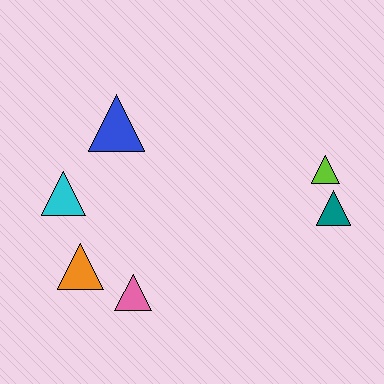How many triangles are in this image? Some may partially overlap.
There are 6 triangles.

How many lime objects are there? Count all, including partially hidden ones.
There is 1 lime object.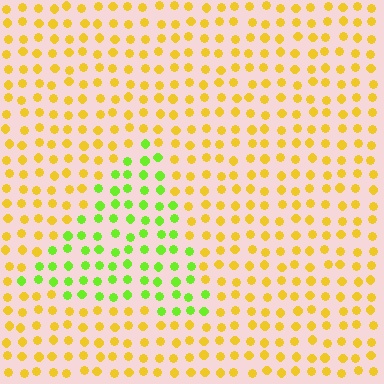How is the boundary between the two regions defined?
The boundary is defined purely by a slight shift in hue (about 51 degrees). Spacing, size, and orientation are identical on both sides.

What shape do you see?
I see a triangle.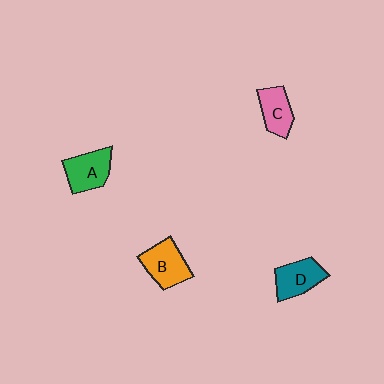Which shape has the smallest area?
Shape C (pink).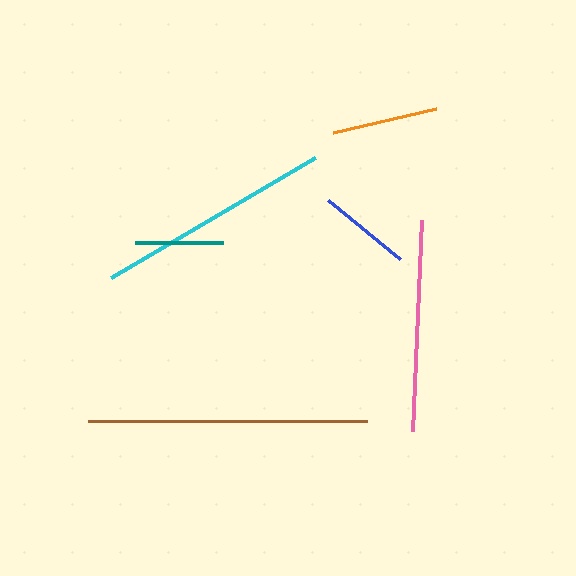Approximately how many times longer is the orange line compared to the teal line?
The orange line is approximately 1.2 times the length of the teal line.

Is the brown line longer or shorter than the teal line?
The brown line is longer than the teal line.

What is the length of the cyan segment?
The cyan segment is approximately 236 pixels long.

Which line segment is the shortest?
The teal line is the shortest at approximately 87 pixels.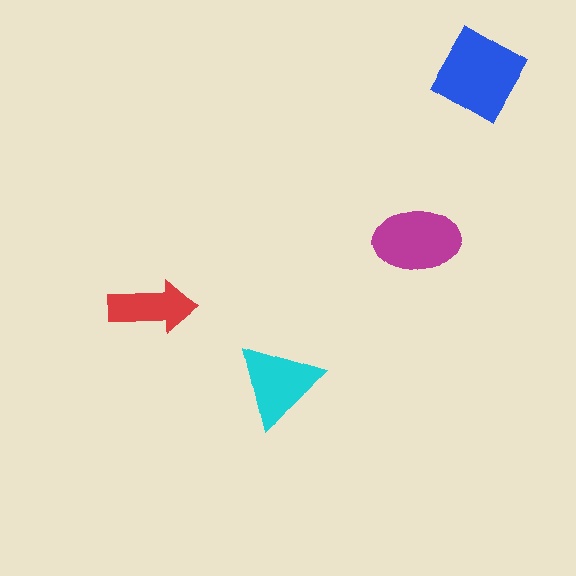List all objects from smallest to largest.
The red arrow, the cyan triangle, the magenta ellipse, the blue diamond.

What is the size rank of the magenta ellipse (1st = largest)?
2nd.